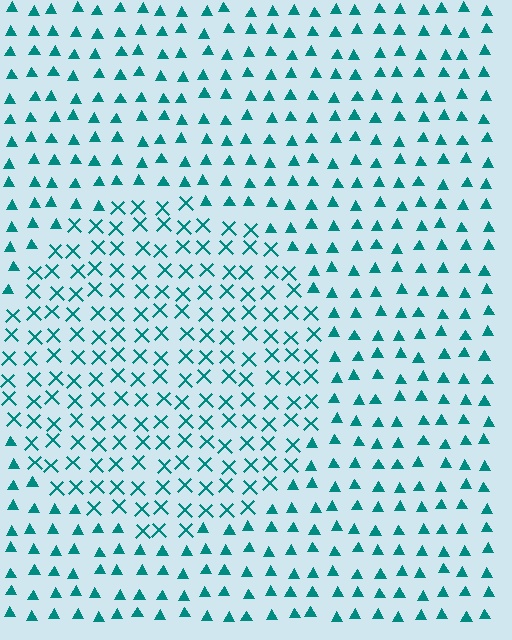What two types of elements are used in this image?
The image uses X marks inside the circle region and triangles outside it.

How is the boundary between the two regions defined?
The boundary is defined by a change in element shape: X marks inside vs. triangles outside. All elements share the same color and spacing.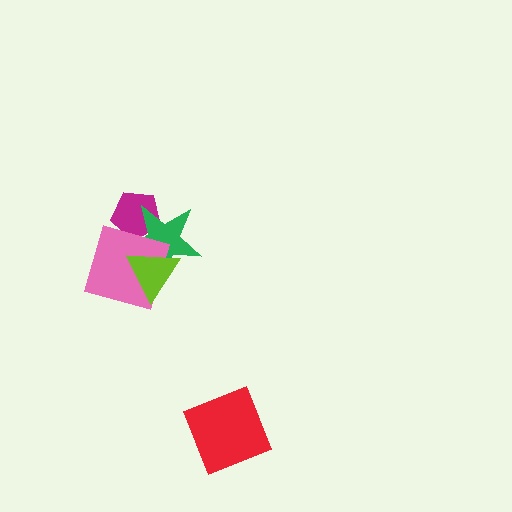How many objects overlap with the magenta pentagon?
2 objects overlap with the magenta pentagon.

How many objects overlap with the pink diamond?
3 objects overlap with the pink diamond.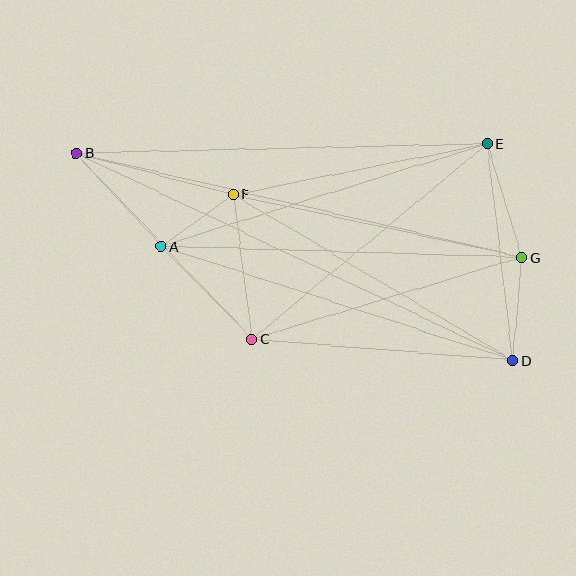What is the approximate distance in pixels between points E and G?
The distance between E and G is approximately 119 pixels.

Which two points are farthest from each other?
Points B and D are farthest from each other.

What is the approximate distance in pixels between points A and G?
The distance between A and G is approximately 361 pixels.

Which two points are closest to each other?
Points A and F are closest to each other.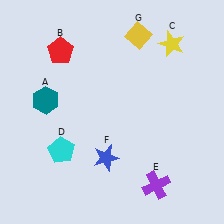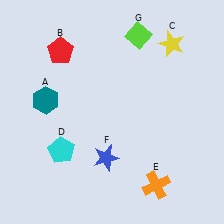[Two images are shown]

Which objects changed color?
E changed from purple to orange. G changed from yellow to lime.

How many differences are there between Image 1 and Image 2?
There are 2 differences between the two images.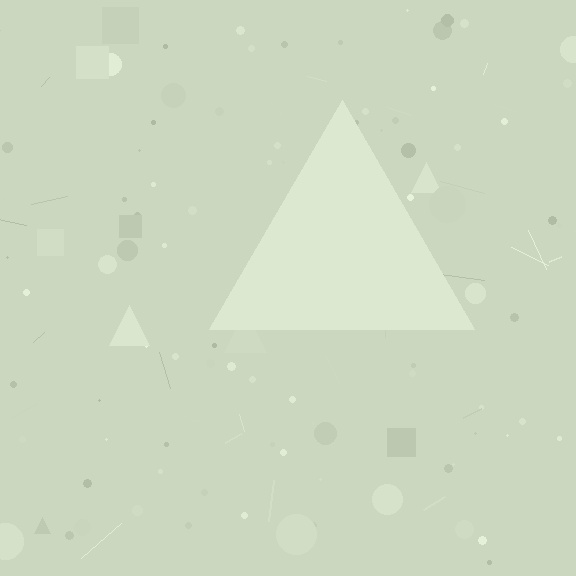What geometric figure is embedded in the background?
A triangle is embedded in the background.